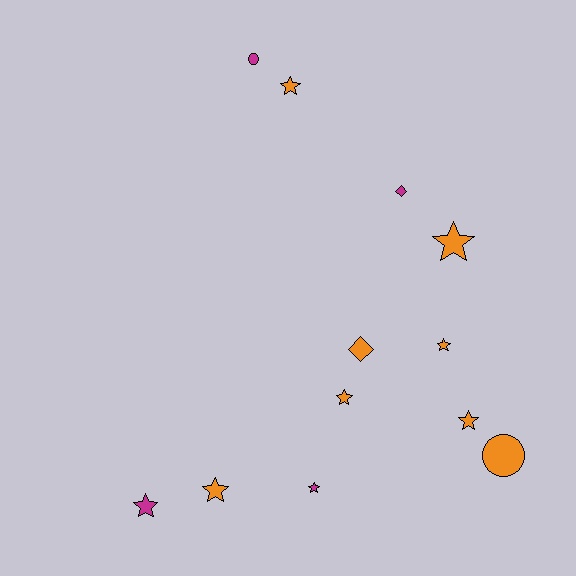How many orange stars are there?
There are 6 orange stars.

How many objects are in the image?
There are 12 objects.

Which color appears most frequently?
Orange, with 8 objects.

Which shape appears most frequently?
Star, with 8 objects.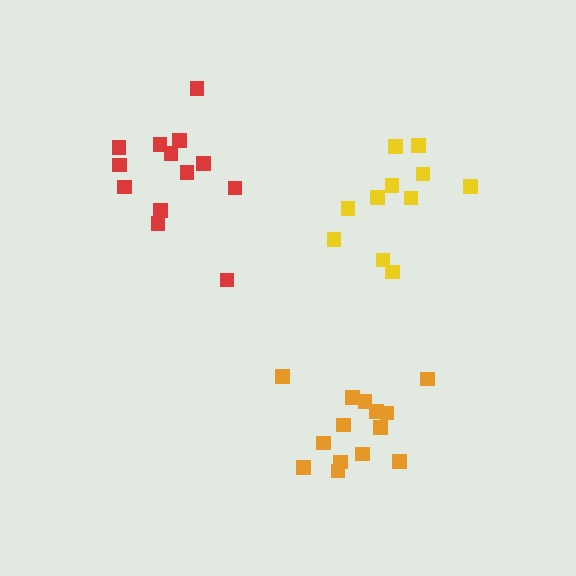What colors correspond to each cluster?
The clusters are colored: orange, red, yellow.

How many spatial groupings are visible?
There are 3 spatial groupings.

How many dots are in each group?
Group 1: 14 dots, Group 2: 13 dots, Group 3: 11 dots (38 total).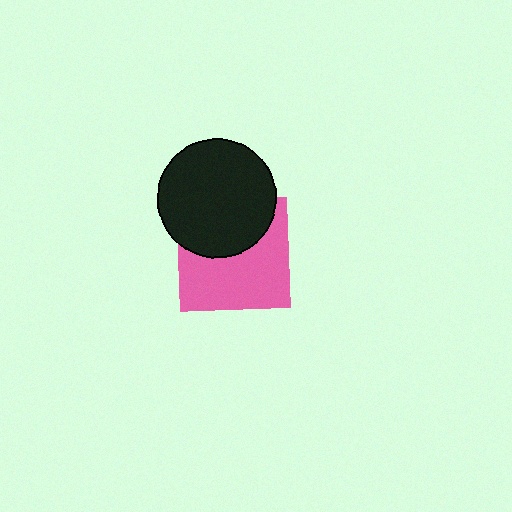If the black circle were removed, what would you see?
You would see the complete pink square.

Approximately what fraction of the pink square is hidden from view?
Roughly 40% of the pink square is hidden behind the black circle.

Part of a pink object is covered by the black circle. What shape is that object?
It is a square.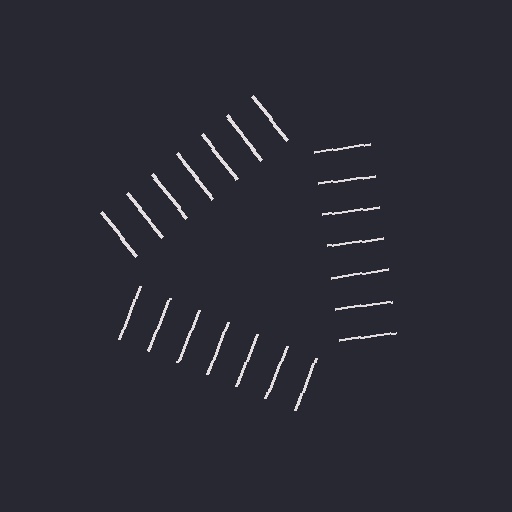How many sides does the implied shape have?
3 sides — the line-ends trace a triangle.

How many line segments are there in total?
21 — 7 along each of the 3 edges.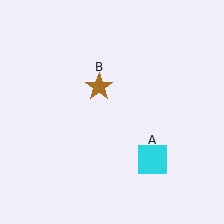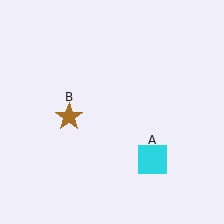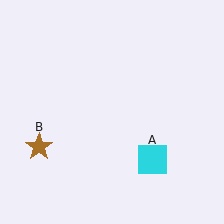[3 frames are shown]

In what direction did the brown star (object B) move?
The brown star (object B) moved down and to the left.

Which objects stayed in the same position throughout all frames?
Cyan square (object A) remained stationary.